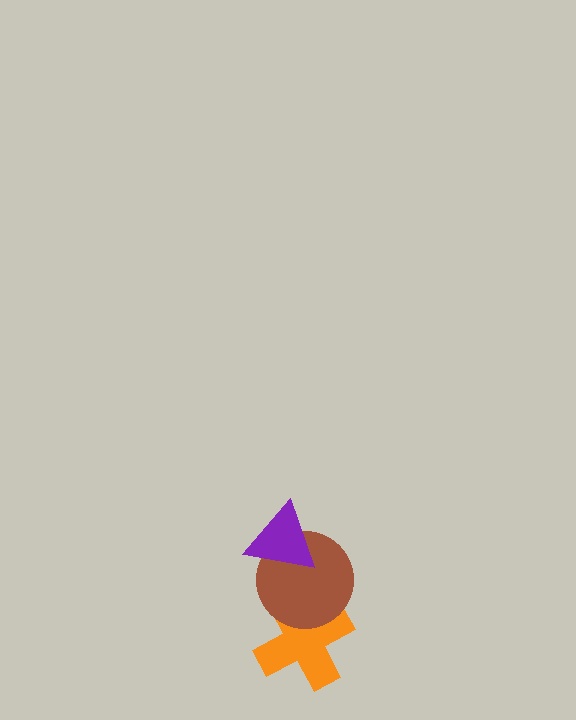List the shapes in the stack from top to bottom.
From top to bottom: the purple triangle, the brown circle, the orange cross.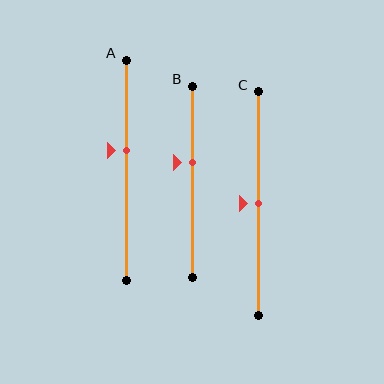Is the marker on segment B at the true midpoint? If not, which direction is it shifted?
No, the marker on segment B is shifted upward by about 10% of the segment length.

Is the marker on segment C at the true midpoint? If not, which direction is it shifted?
Yes, the marker on segment C is at the true midpoint.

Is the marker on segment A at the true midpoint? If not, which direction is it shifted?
No, the marker on segment A is shifted upward by about 9% of the segment length.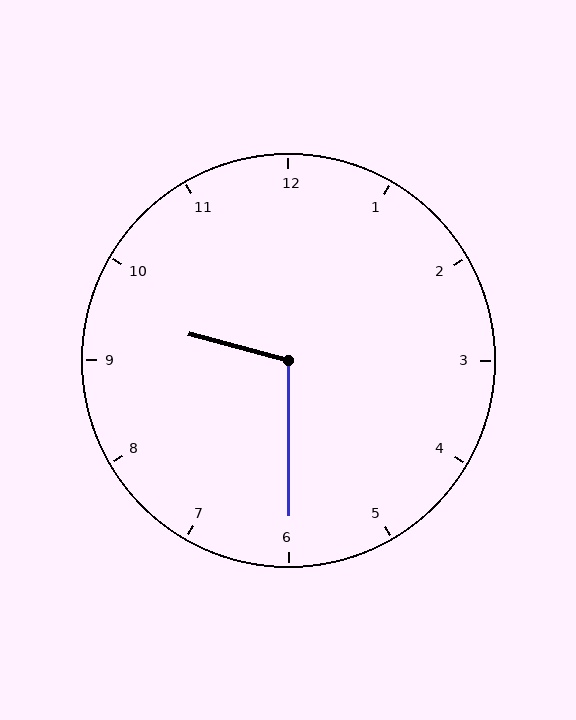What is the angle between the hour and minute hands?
Approximately 105 degrees.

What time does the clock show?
9:30.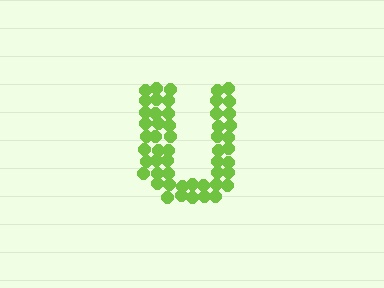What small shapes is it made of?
It is made of small circles.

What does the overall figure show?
The overall figure shows the letter U.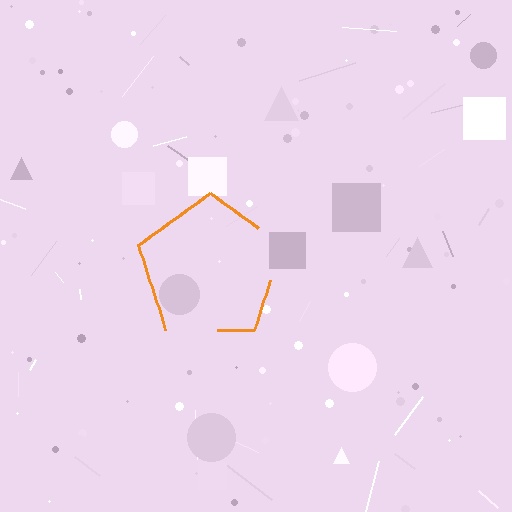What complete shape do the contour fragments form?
The contour fragments form a pentagon.